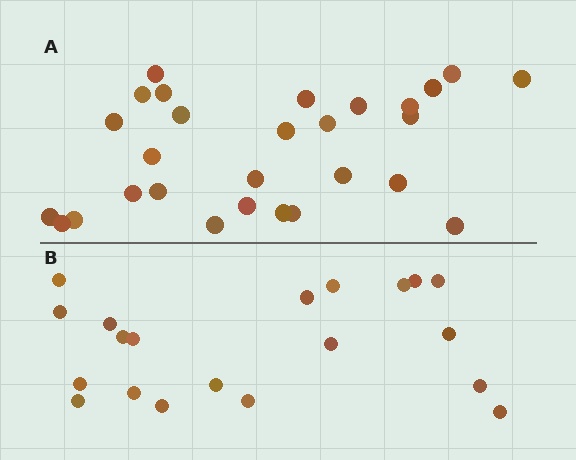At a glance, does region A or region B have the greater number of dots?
Region A (the top region) has more dots.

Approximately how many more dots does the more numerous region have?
Region A has roughly 8 or so more dots than region B.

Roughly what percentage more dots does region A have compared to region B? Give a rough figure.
About 40% more.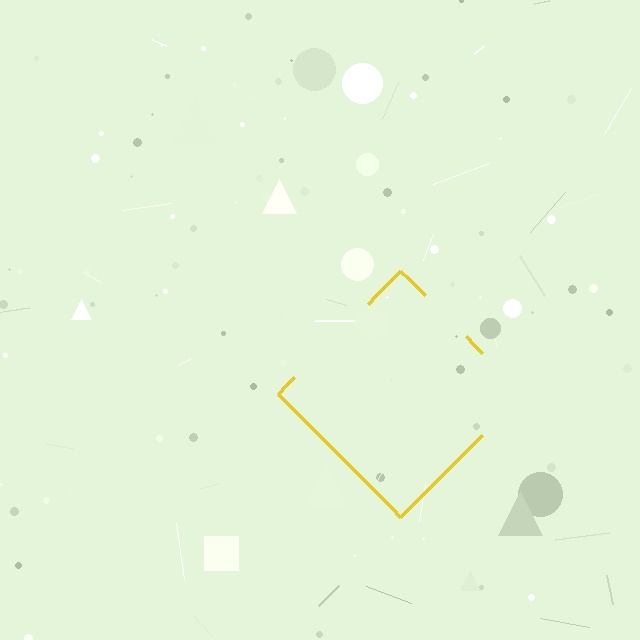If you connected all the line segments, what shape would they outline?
They would outline a diamond.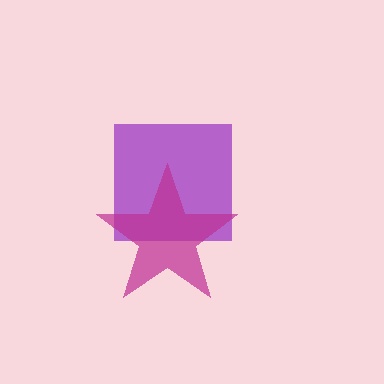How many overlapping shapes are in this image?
There are 2 overlapping shapes in the image.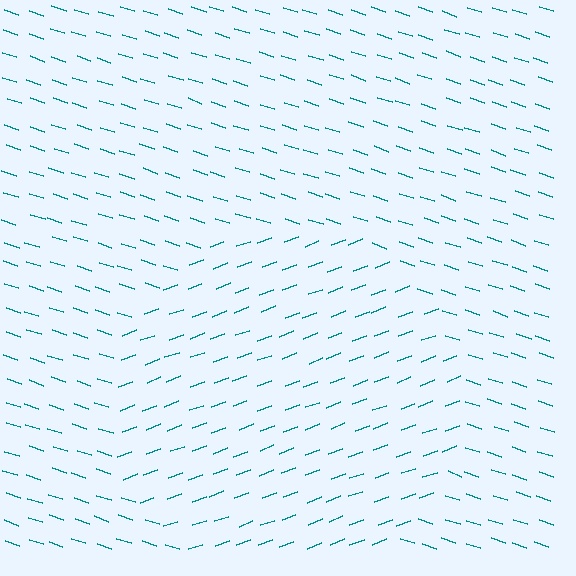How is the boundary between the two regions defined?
The boundary is defined purely by a change in line orientation (approximately 38 degrees difference). All lines are the same color and thickness.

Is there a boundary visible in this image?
Yes, there is a texture boundary formed by a change in line orientation.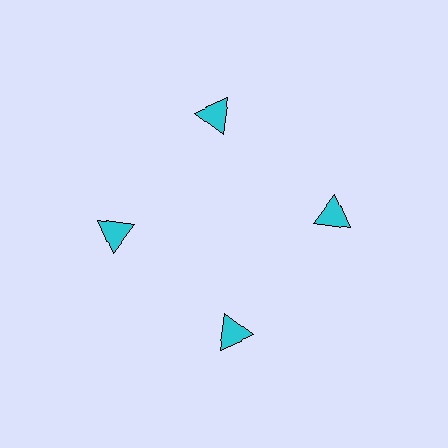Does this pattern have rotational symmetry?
Yes, this pattern has 4-fold rotational symmetry. It looks the same after rotating 90 degrees around the center.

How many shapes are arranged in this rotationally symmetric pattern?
There are 4 shapes, arranged in 4 groups of 1.